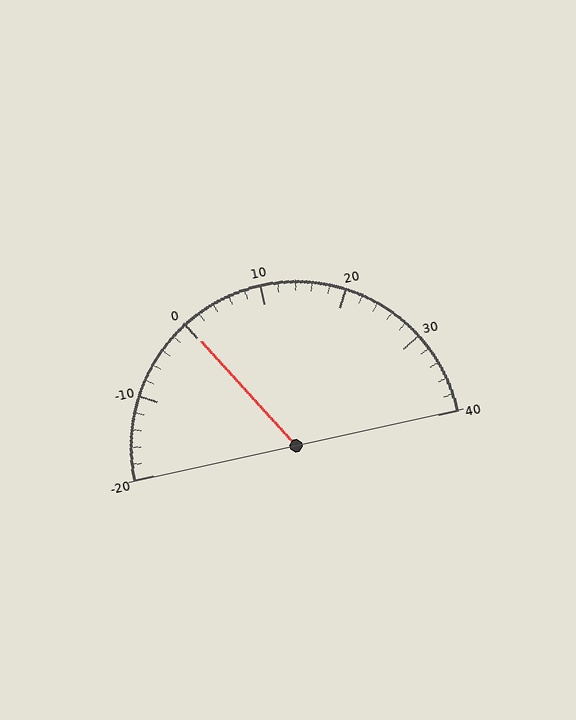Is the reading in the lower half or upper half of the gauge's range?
The reading is in the lower half of the range (-20 to 40).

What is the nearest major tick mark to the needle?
The nearest major tick mark is 0.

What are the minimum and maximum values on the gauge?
The gauge ranges from -20 to 40.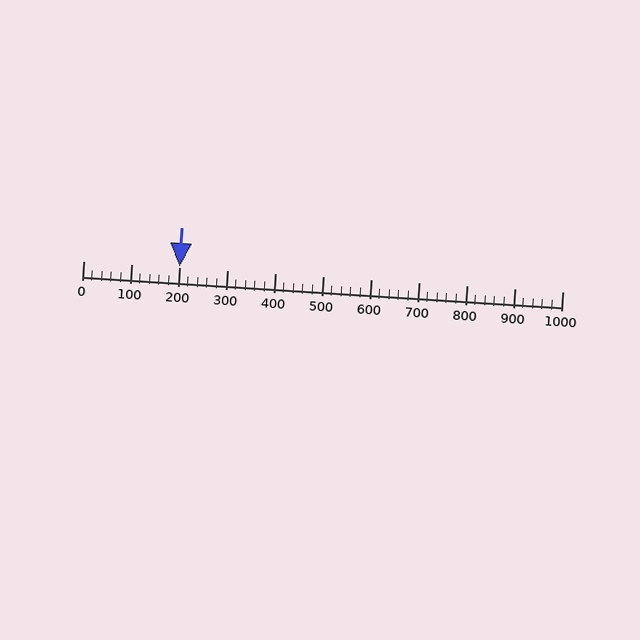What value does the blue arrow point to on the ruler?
The blue arrow points to approximately 200.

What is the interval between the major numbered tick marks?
The major tick marks are spaced 100 units apart.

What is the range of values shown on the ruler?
The ruler shows values from 0 to 1000.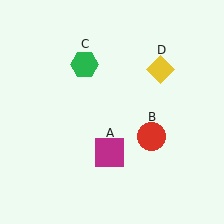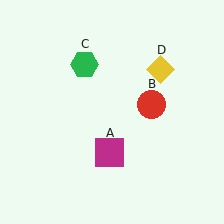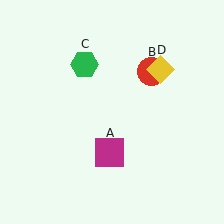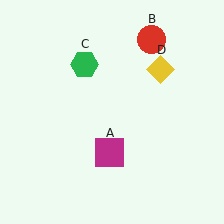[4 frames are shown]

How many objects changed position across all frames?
1 object changed position: red circle (object B).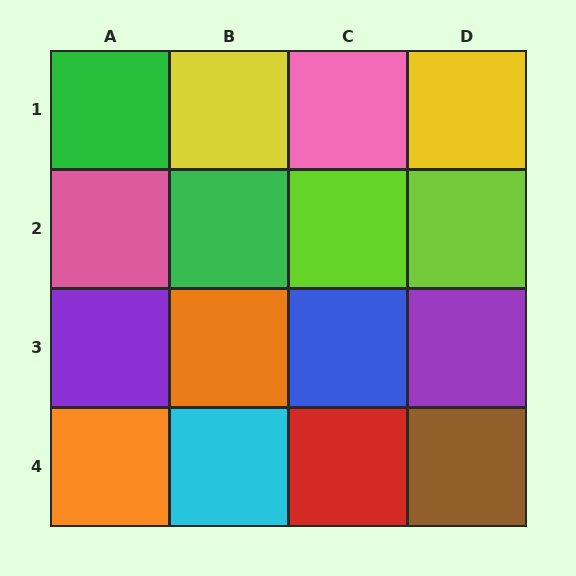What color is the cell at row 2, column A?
Pink.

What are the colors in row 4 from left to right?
Orange, cyan, red, brown.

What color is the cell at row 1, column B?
Yellow.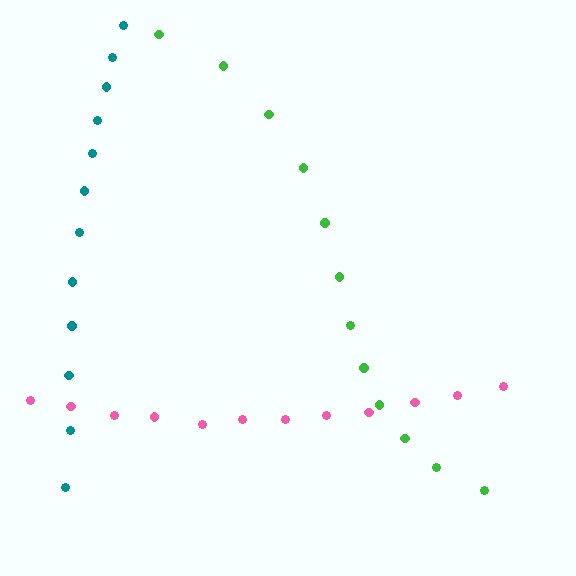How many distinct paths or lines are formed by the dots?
There are 3 distinct paths.